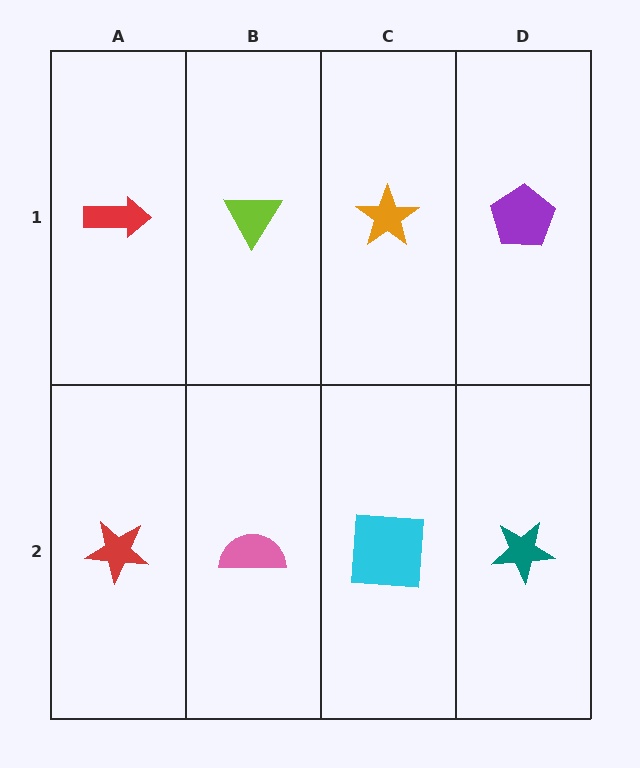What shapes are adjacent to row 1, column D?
A teal star (row 2, column D), an orange star (row 1, column C).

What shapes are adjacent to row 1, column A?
A red star (row 2, column A), a lime triangle (row 1, column B).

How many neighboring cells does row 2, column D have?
2.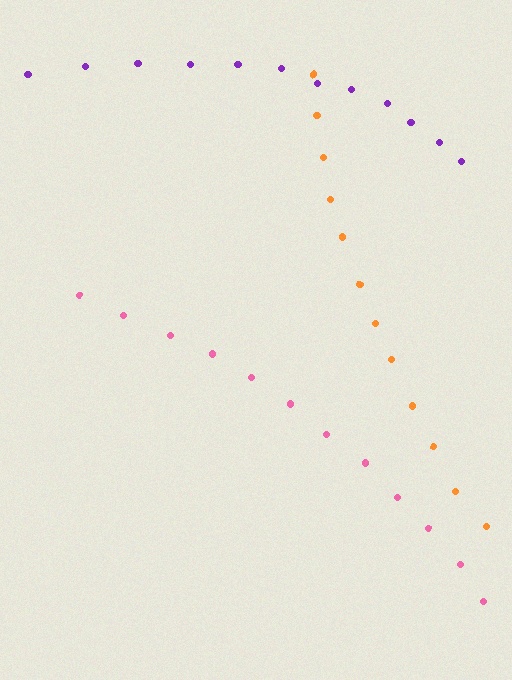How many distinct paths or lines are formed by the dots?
There are 3 distinct paths.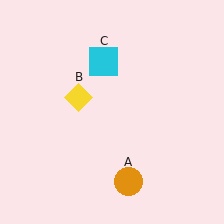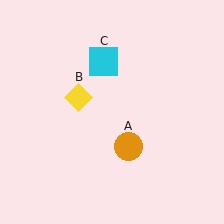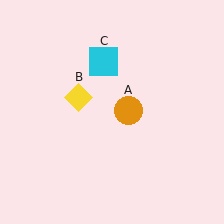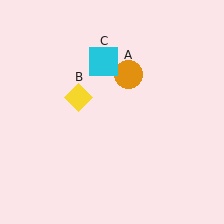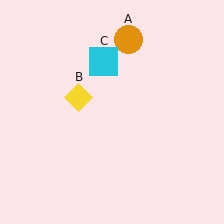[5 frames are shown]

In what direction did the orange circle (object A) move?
The orange circle (object A) moved up.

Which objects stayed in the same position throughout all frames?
Yellow diamond (object B) and cyan square (object C) remained stationary.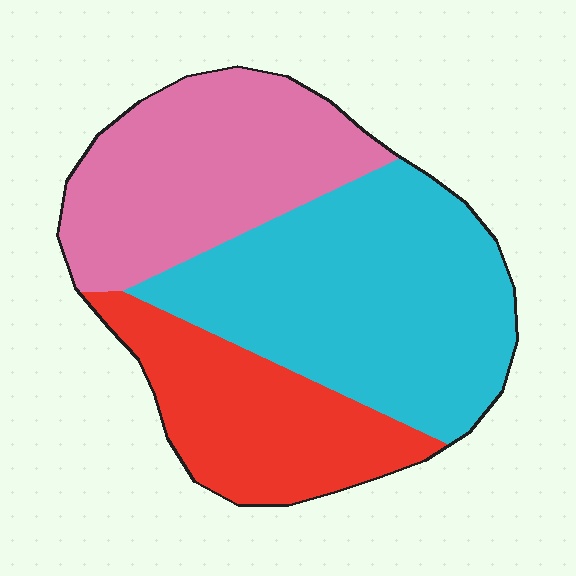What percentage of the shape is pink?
Pink covers 32% of the shape.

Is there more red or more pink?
Pink.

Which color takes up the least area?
Red, at roughly 25%.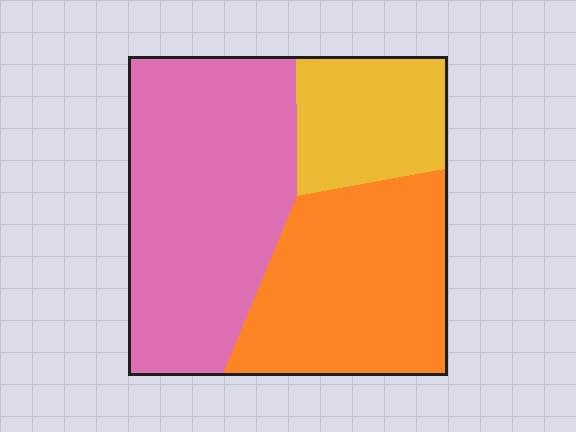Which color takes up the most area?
Pink, at roughly 45%.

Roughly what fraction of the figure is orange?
Orange takes up about one third (1/3) of the figure.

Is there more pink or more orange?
Pink.